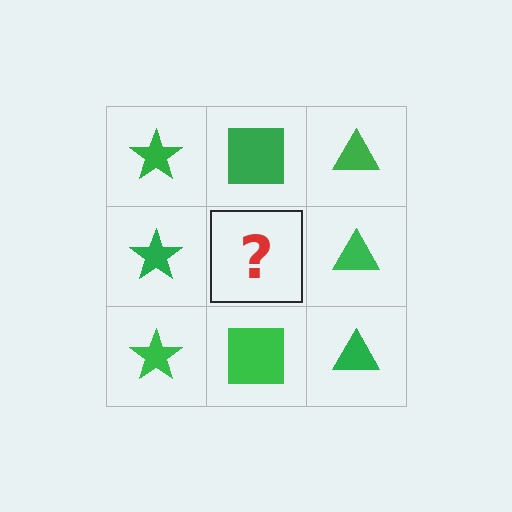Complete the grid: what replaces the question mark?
The question mark should be replaced with a green square.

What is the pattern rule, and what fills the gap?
The rule is that each column has a consistent shape. The gap should be filled with a green square.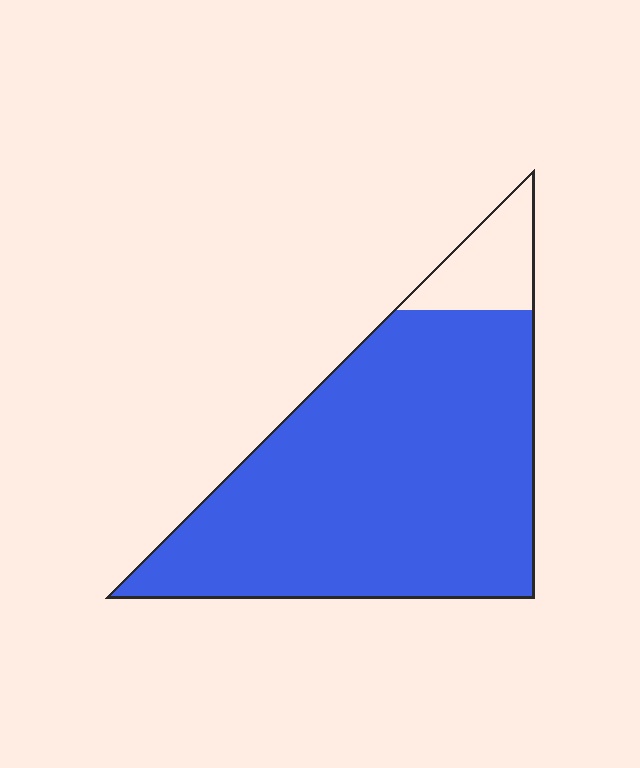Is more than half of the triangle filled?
Yes.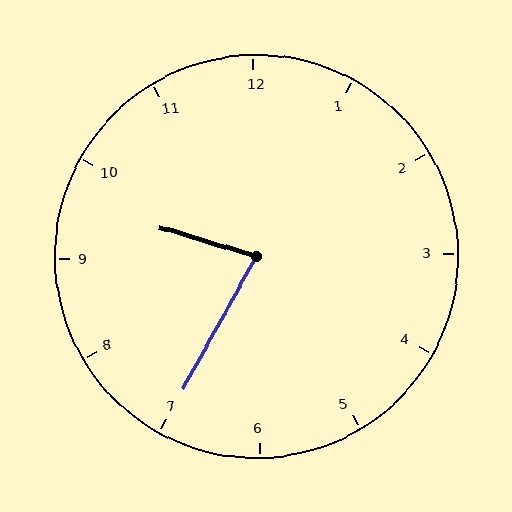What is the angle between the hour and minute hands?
Approximately 78 degrees.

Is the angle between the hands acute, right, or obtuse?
It is acute.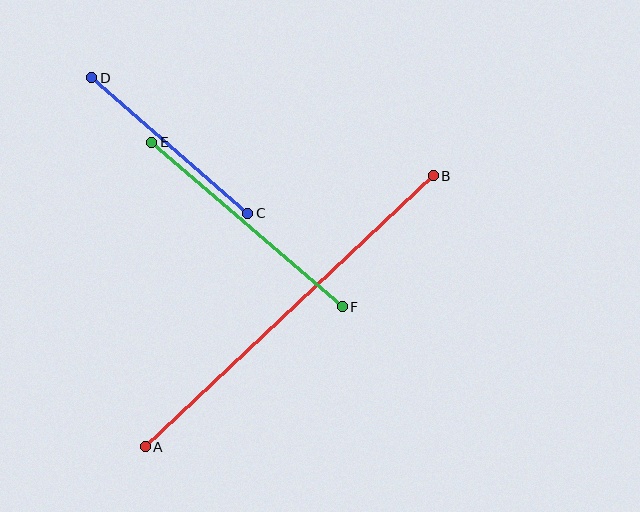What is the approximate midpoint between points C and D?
The midpoint is at approximately (170, 146) pixels.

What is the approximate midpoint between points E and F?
The midpoint is at approximately (247, 224) pixels.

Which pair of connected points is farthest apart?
Points A and B are farthest apart.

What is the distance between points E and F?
The distance is approximately 252 pixels.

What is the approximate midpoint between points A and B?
The midpoint is at approximately (289, 311) pixels.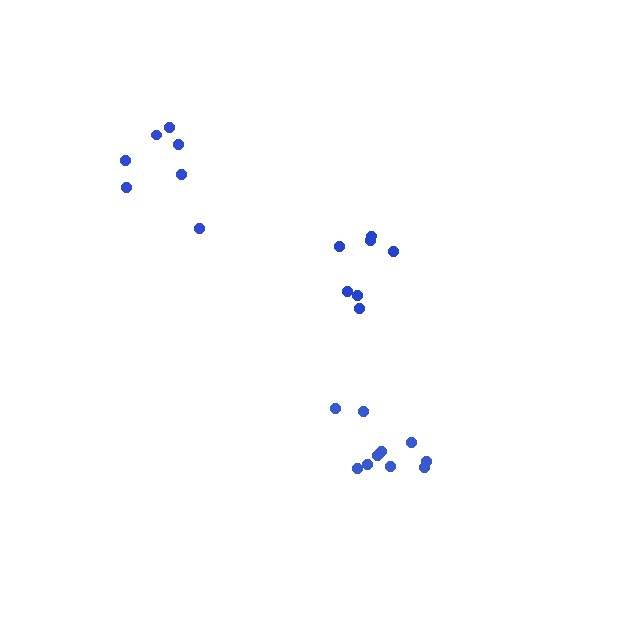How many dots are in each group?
Group 1: 7 dots, Group 2: 7 dots, Group 3: 10 dots (24 total).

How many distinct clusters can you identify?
There are 3 distinct clusters.